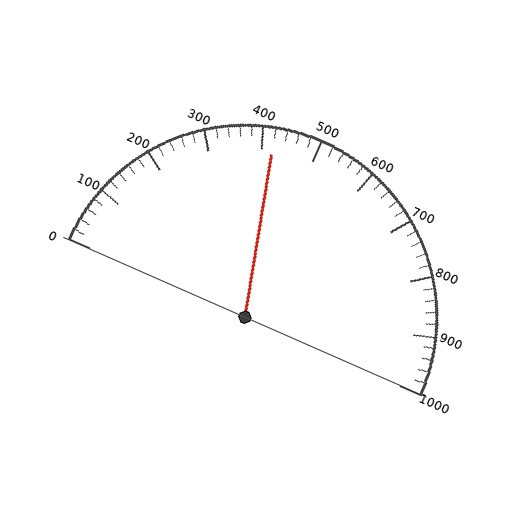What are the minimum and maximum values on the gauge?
The gauge ranges from 0 to 1000.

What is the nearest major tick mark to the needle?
The nearest major tick mark is 400.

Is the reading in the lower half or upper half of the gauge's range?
The reading is in the lower half of the range (0 to 1000).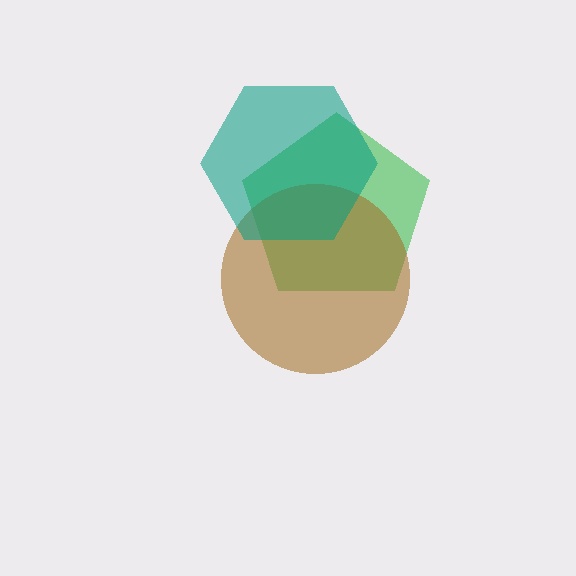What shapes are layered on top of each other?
The layered shapes are: a green pentagon, a brown circle, a teal hexagon.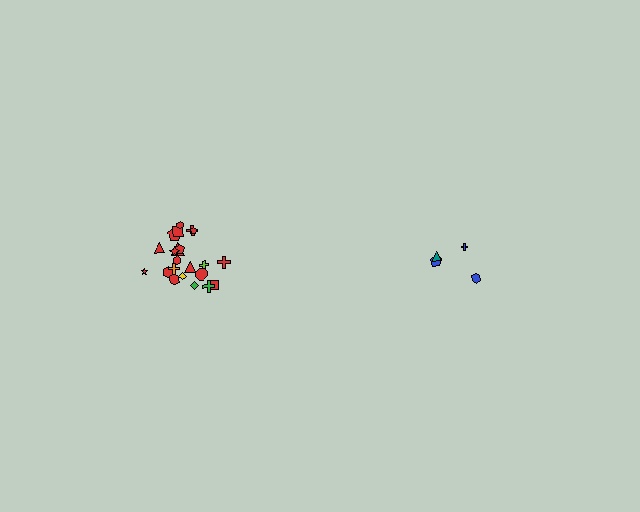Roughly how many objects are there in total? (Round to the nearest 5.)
Roughly 25 objects in total.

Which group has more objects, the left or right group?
The left group.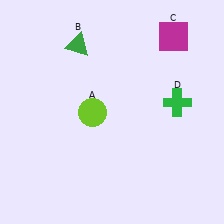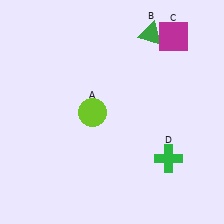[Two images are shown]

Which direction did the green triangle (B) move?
The green triangle (B) moved right.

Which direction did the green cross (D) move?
The green cross (D) moved down.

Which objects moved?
The objects that moved are: the green triangle (B), the green cross (D).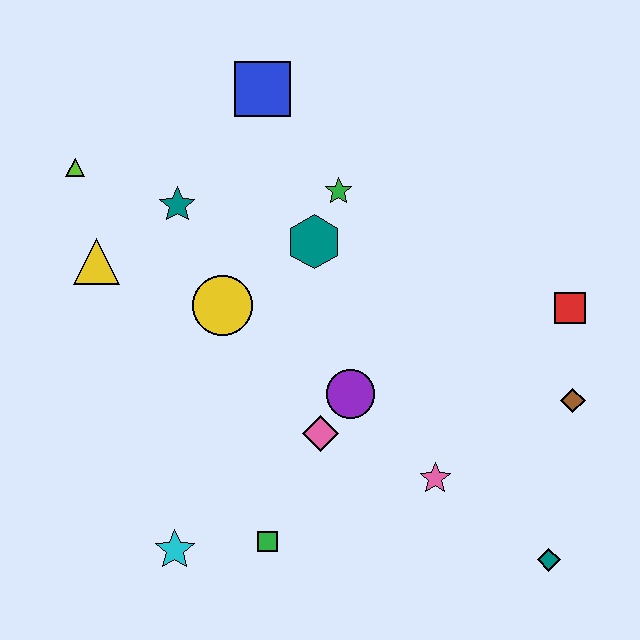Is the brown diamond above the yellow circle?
No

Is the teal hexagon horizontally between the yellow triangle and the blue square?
No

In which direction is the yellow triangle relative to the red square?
The yellow triangle is to the left of the red square.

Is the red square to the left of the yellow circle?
No